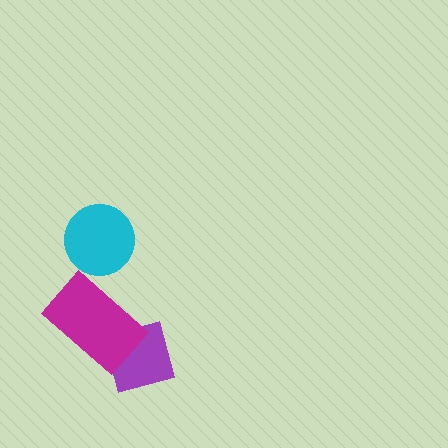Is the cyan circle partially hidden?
No, no other shape covers it.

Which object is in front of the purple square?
The magenta rectangle is in front of the purple square.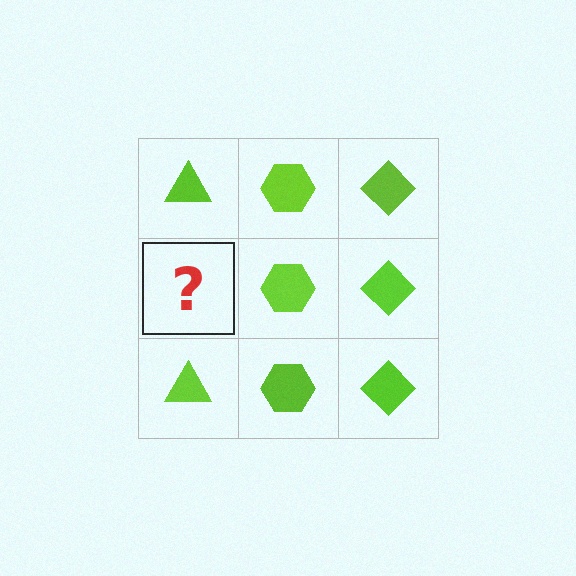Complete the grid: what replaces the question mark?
The question mark should be replaced with a lime triangle.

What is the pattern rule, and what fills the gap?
The rule is that each column has a consistent shape. The gap should be filled with a lime triangle.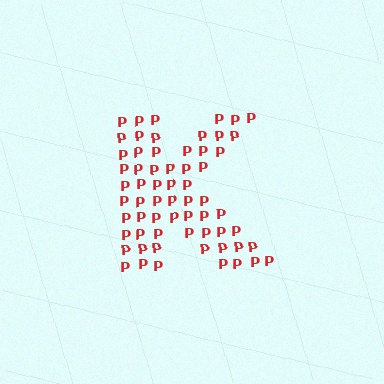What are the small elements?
The small elements are letter P's.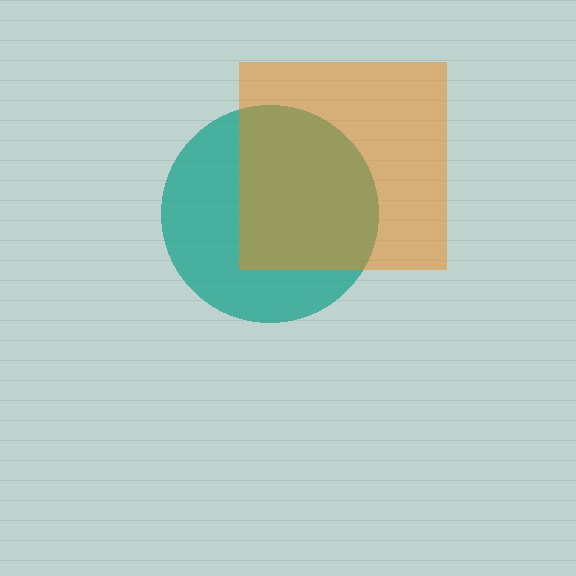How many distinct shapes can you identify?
There are 2 distinct shapes: a teal circle, an orange square.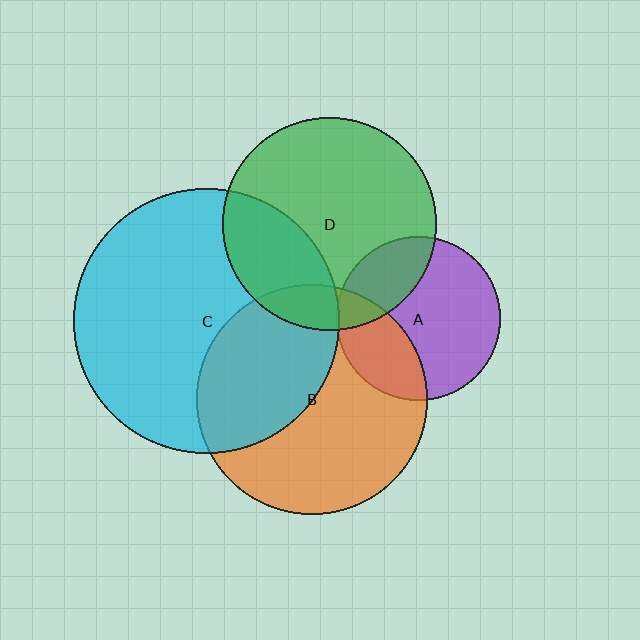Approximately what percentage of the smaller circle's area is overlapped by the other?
Approximately 10%.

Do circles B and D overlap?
Yes.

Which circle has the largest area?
Circle C (cyan).